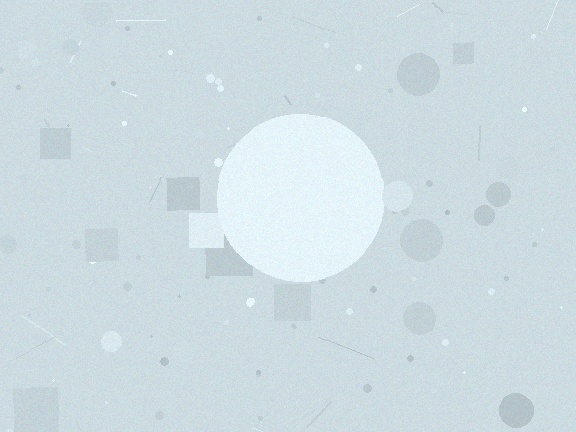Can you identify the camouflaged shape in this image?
The camouflaged shape is a circle.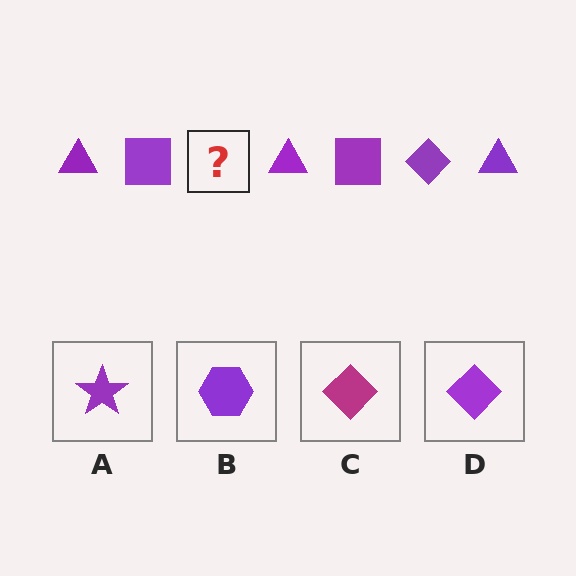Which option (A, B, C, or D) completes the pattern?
D.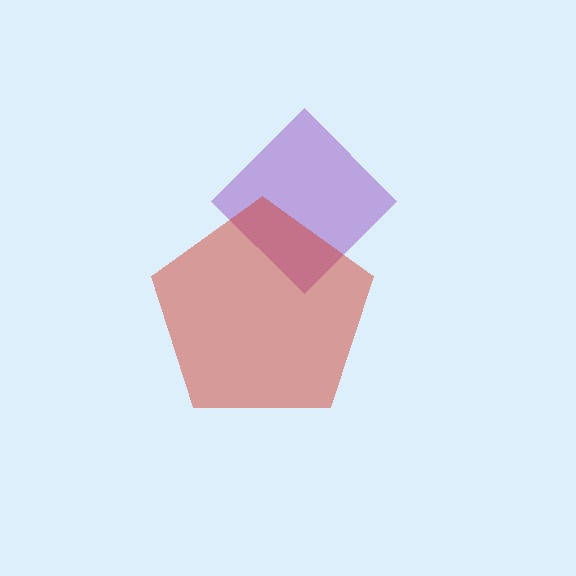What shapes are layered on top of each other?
The layered shapes are: a purple diamond, a red pentagon.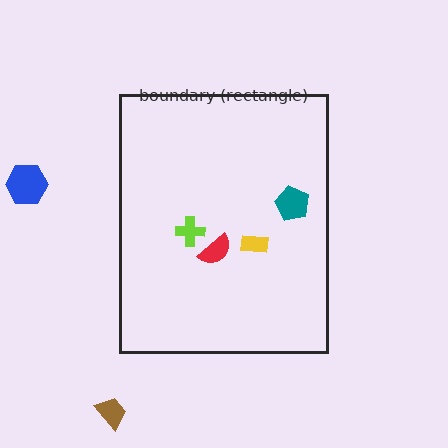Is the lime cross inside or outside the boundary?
Inside.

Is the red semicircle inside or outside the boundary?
Inside.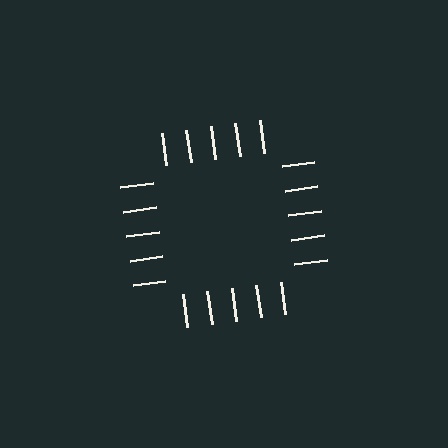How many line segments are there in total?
20 — 5 along each of the 4 edges.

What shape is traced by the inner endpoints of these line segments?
An illusory square — the line segments terminate on its edges but no continuous stroke is drawn.